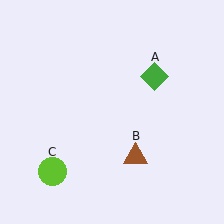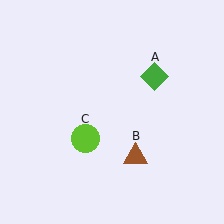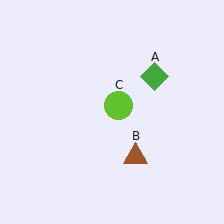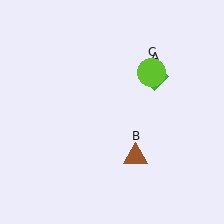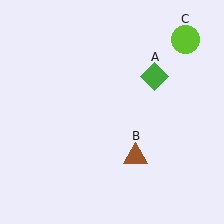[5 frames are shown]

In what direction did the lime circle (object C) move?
The lime circle (object C) moved up and to the right.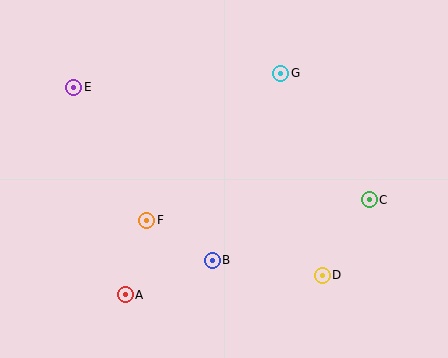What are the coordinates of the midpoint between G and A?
The midpoint between G and A is at (203, 184).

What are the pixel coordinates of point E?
Point E is at (74, 87).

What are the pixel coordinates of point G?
Point G is at (281, 73).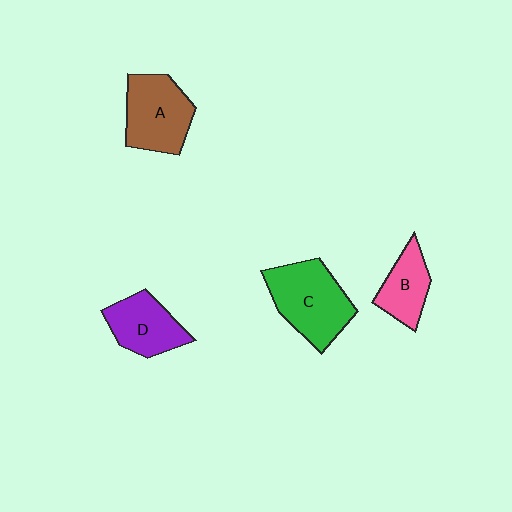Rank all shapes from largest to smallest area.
From largest to smallest: C (green), A (brown), D (purple), B (pink).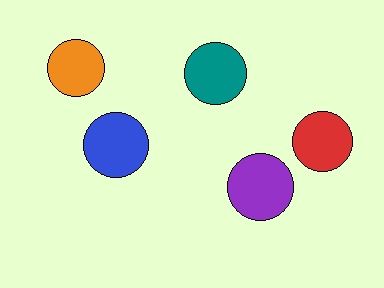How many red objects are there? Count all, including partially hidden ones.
There is 1 red object.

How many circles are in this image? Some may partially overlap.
There are 5 circles.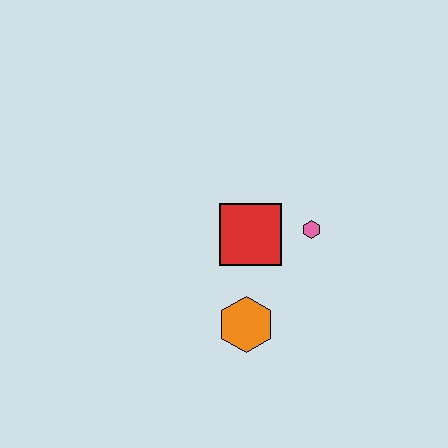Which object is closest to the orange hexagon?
The red square is closest to the orange hexagon.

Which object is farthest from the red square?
The orange hexagon is farthest from the red square.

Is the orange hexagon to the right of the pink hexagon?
No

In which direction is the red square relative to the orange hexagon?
The red square is above the orange hexagon.